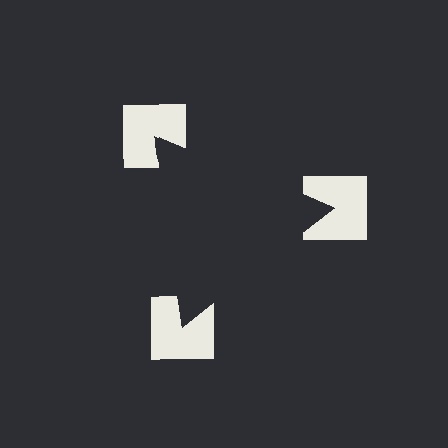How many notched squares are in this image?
There are 3 — one at each vertex of the illusory triangle.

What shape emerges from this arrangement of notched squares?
An illusory triangle — its edges are inferred from the aligned wedge cuts in the notched squares, not physically drawn.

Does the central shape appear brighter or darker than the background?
It typically appears slightly darker than the background, even though no actual brightness change is drawn.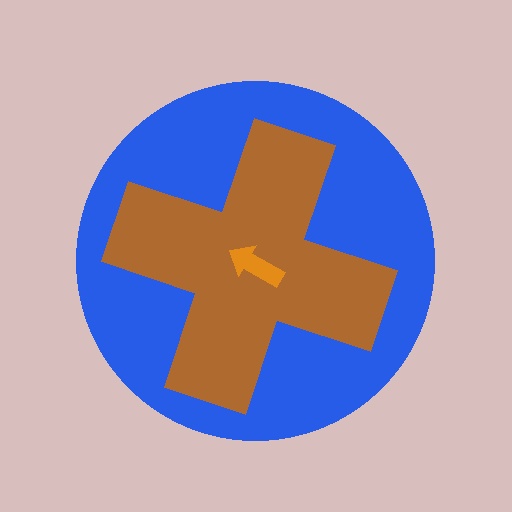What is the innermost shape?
The orange arrow.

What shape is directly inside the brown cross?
The orange arrow.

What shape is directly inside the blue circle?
The brown cross.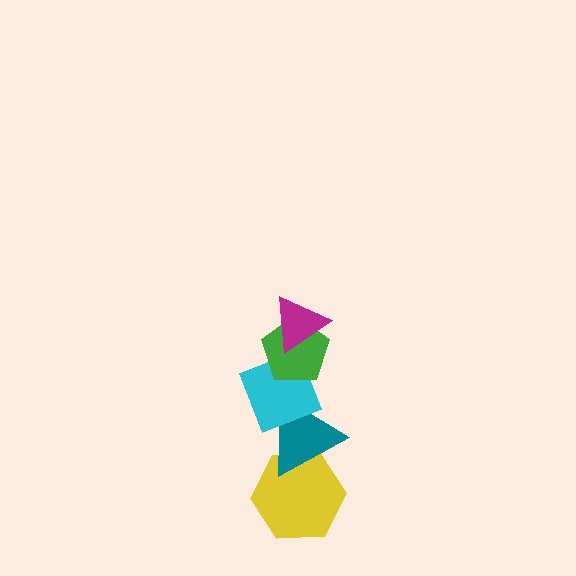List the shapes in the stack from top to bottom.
From top to bottom: the magenta triangle, the green pentagon, the cyan diamond, the teal triangle, the yellow hexagon.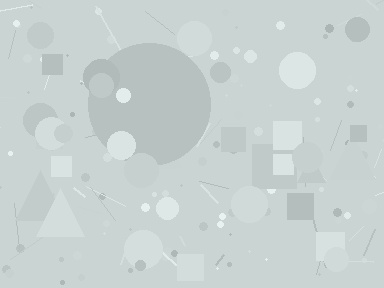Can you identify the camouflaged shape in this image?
The camouflaged shape is a circle.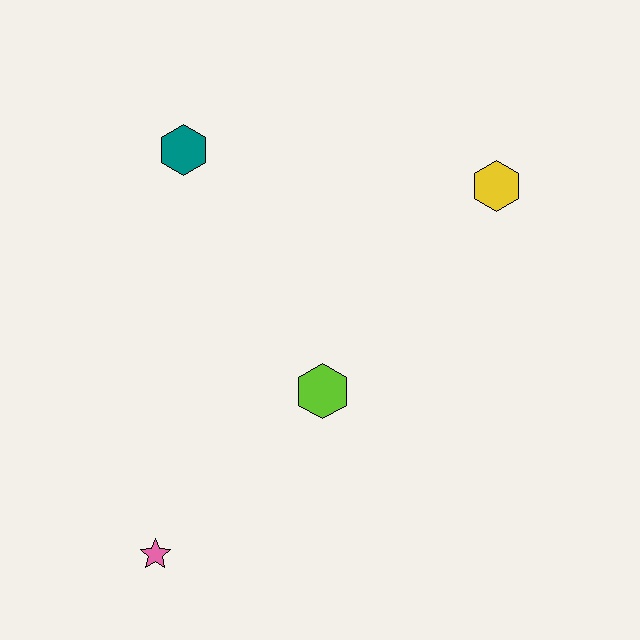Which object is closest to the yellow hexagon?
The lime hexagon is closest to the yellow hexagon.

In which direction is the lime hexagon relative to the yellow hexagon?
The lime hexagon is below the yellow hexagon.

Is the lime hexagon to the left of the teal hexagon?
No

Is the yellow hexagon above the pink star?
Yes